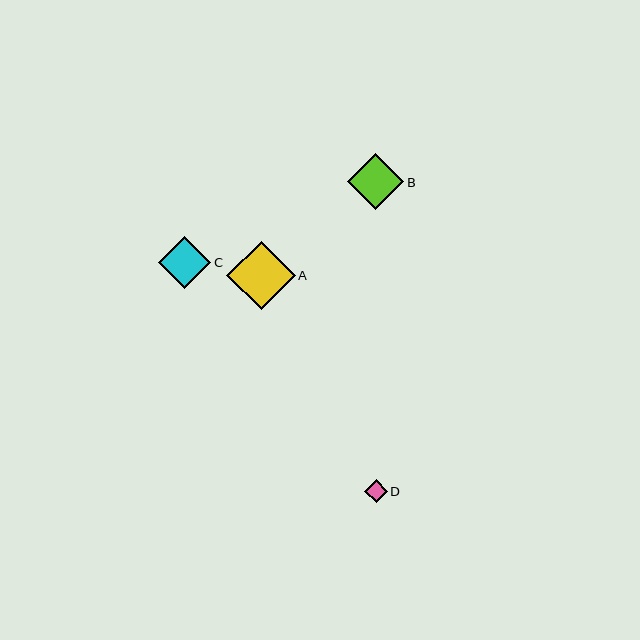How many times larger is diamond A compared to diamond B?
Diamond A is approximately 1.2 times the size of diamond B.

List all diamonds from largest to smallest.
From largest to smallest: A, B, C, D.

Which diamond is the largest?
Diamond A is the largest with a size of approximately 68 pixels.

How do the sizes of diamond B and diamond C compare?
Diamond B and diamond C are approximately the same size.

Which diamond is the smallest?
Diamond D is the smallest with a size of approximately 23 pixels.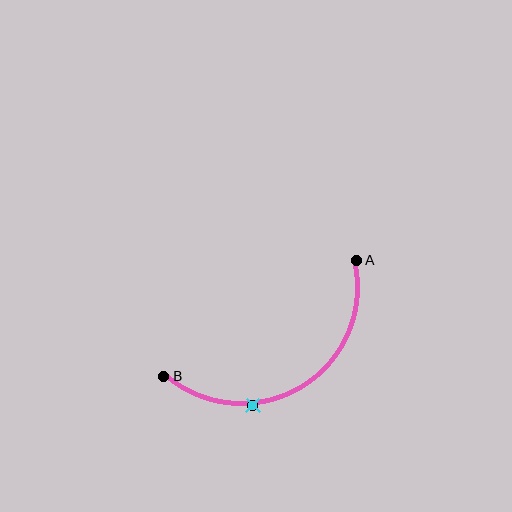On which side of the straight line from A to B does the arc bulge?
The arc bulges below the straight line connecting A and B.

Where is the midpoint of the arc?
The arc midpoint is the point on the curve farthest from the straight line joining A and B. It sits below that line.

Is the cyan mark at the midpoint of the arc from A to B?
No. The cyan mark lies on the arc but is closer to endpoint B. The arc midpoint would be at the point on the curve equidistant along the arc from both A and B.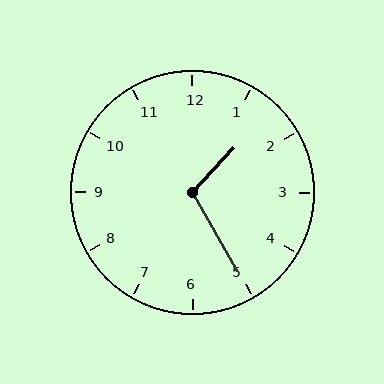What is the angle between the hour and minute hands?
Approximately 108 degrees.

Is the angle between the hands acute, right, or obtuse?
It is obtuse.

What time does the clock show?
1:25.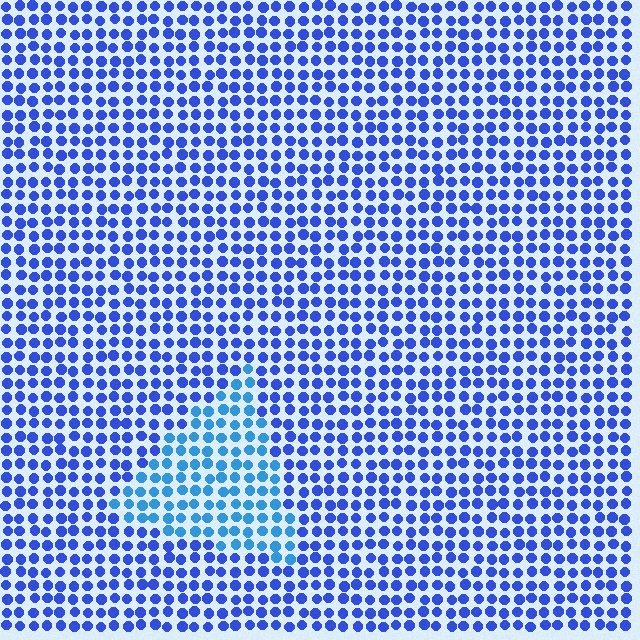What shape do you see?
I see a triangle.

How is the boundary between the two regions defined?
The boundary is defined purely by a slight shift in hue (about 27 degrees). Spacing, size, and orientation are identical on both sides.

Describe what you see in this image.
The image is filled with small blue elements in a uniform arrangement. A triangle-shaped region is visible where the elements are tinted to a slightly different hue, forming a subtle color boundary.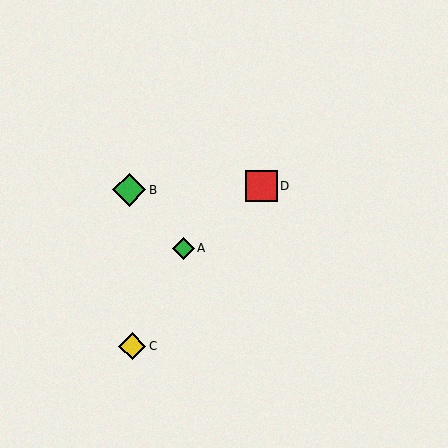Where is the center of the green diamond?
The center of the green diamond is at (183, 248).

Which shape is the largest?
The green diamond (labeled B) is the largest.